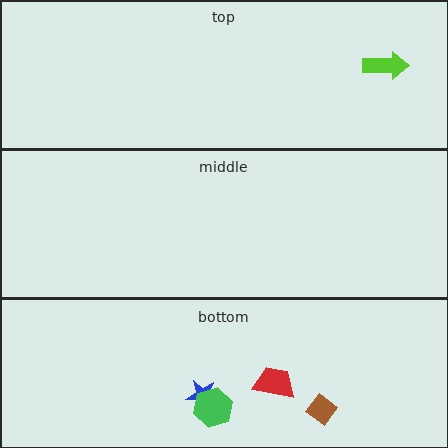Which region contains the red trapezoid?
The bottom region.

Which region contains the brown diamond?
The bottom region.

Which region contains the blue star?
The bottom region.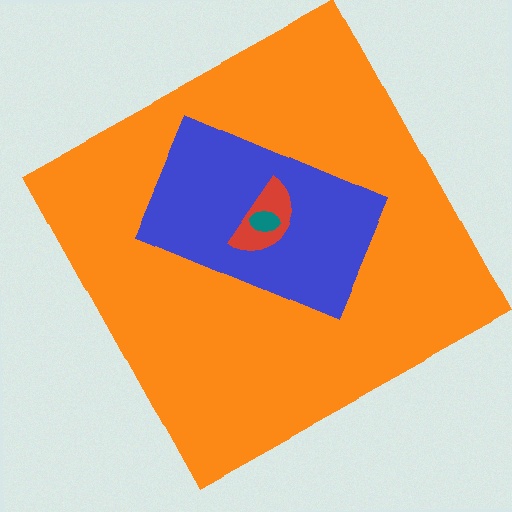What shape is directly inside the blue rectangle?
The red semicircle.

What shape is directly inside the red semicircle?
The teal ellipse.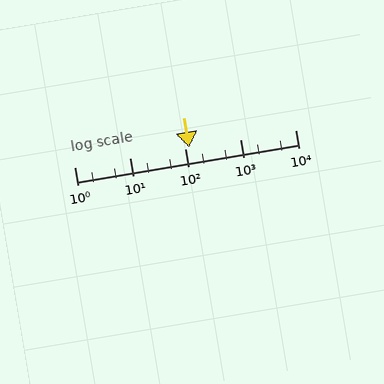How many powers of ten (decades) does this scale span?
The scale spans 4 decades, from 1 to 10000.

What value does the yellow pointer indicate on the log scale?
The pointer indicates approximately 120.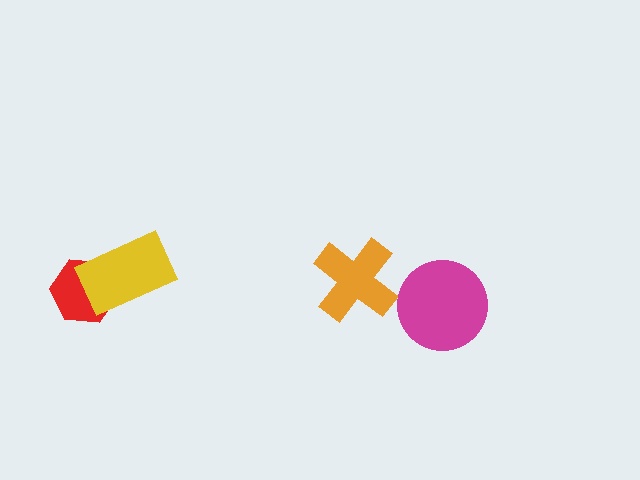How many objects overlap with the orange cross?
0 objects overlap with the orange cross.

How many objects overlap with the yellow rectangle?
1 object overlaps with the yellow rectangle.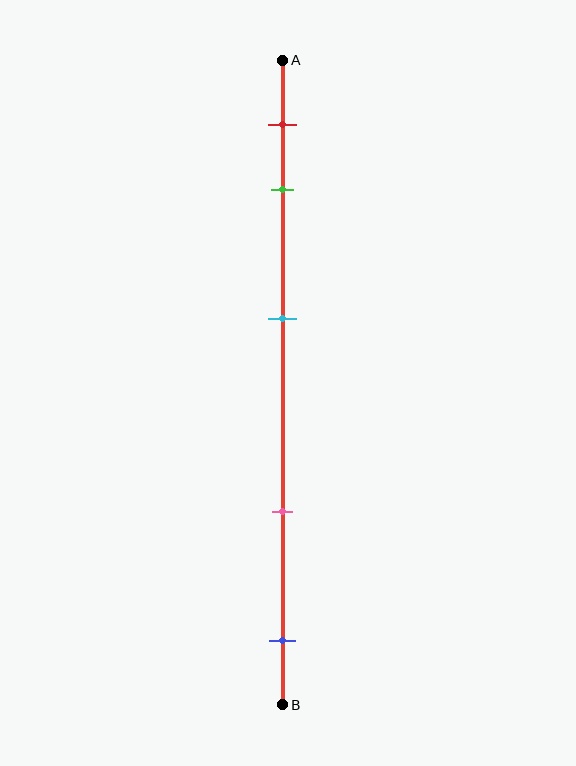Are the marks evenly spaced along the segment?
No, the marks are not evenly spaced.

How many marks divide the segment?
There are 5 marks dividing the segment.